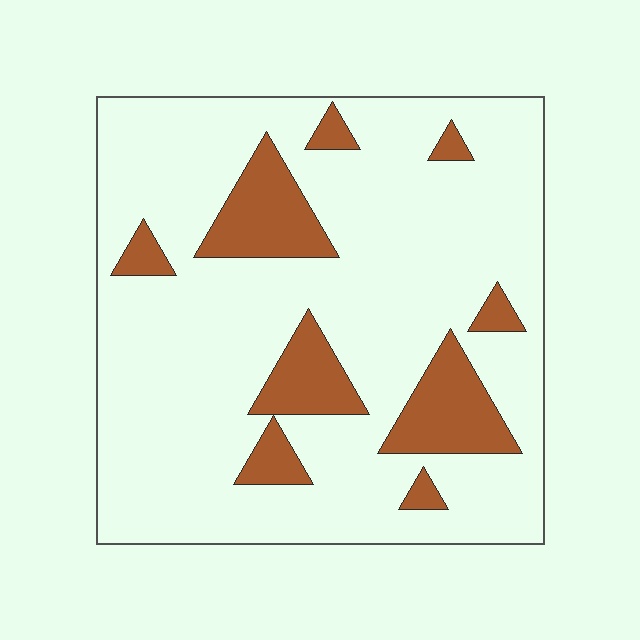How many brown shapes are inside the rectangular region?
9.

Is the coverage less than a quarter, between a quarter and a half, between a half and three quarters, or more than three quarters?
Less than a quarter.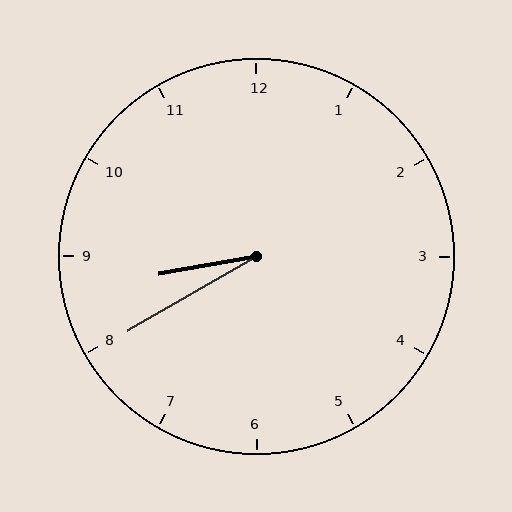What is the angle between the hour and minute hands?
Approximately 20 degrees.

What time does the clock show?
8:40.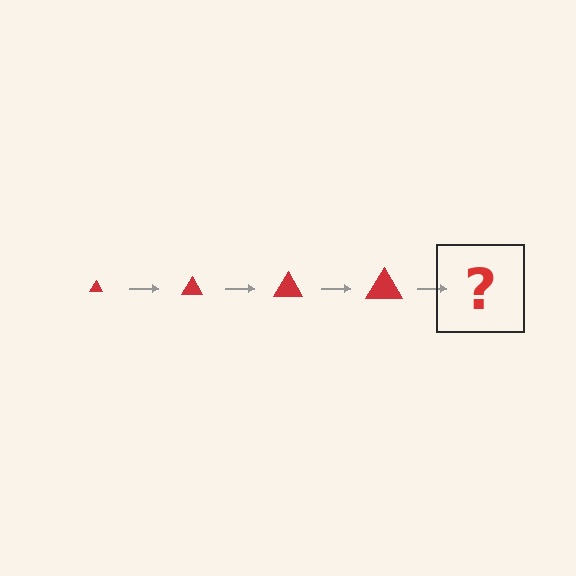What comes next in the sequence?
The next element should be a red triangle, larger than the previous one.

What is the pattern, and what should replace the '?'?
The pattern is that the triangle gets progressively larger each step. The '?' should be a red triangle, larger than the previous one.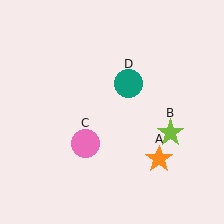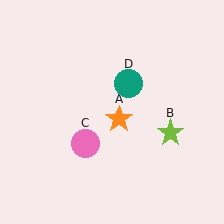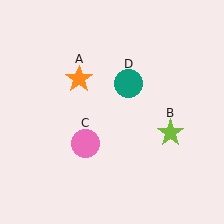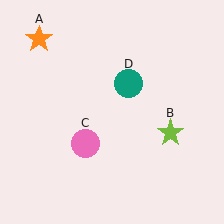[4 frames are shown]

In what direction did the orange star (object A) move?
The orange star (object A) moved up and to the left.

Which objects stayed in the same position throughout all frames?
Lime star (object B) and pink circle (object C) and teal circle (object D) remained stationary.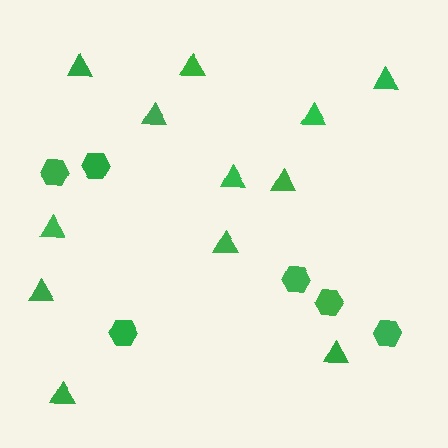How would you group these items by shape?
There are 2 groups: one group of hexagons (6) and one group of triangles (12).